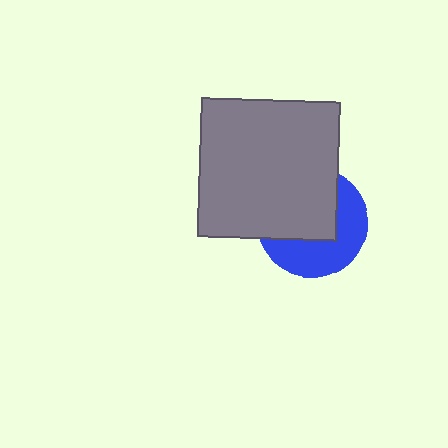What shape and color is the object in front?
The object in front is a gray square.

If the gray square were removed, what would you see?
You would see the complete blue circle.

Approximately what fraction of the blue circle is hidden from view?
Roughly 54% of the blue circle is hidden behind the gray square.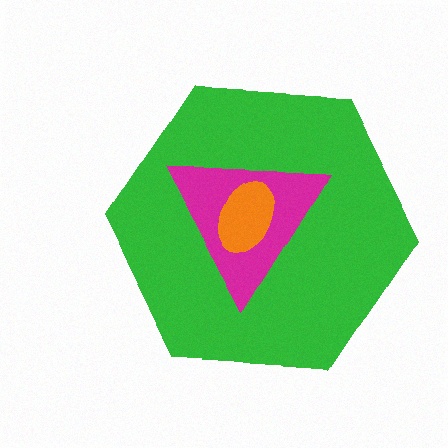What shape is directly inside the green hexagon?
The magenta triangle.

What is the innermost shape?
The orange ellipse.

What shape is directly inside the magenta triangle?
The orange ellipse.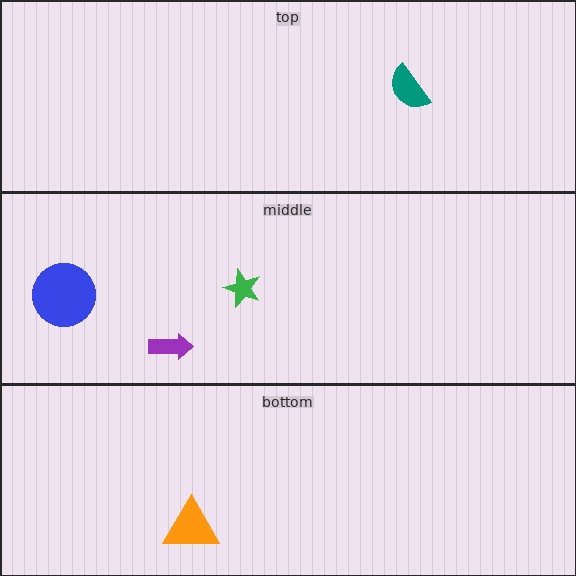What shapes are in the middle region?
The green star, the purple arrow, the blue circle.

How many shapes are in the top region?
1.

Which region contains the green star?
The middle region.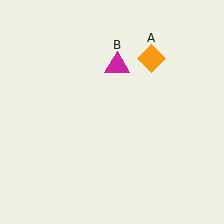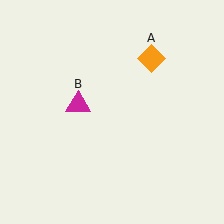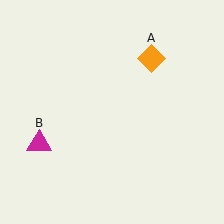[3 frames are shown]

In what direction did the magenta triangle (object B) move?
The magenta triangle (object B) moved down and to the left.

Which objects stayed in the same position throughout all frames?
Orange diamond (object A) remained stationary.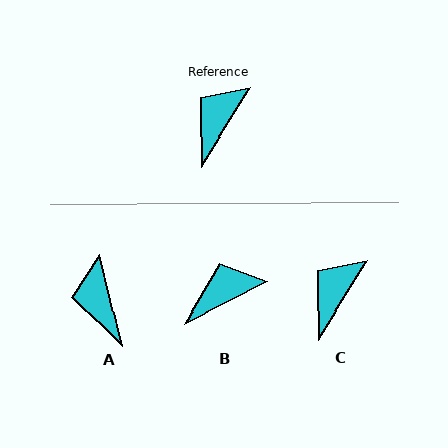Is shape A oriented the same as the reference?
No, it is off by about 45 degrees.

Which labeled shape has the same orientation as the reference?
C.